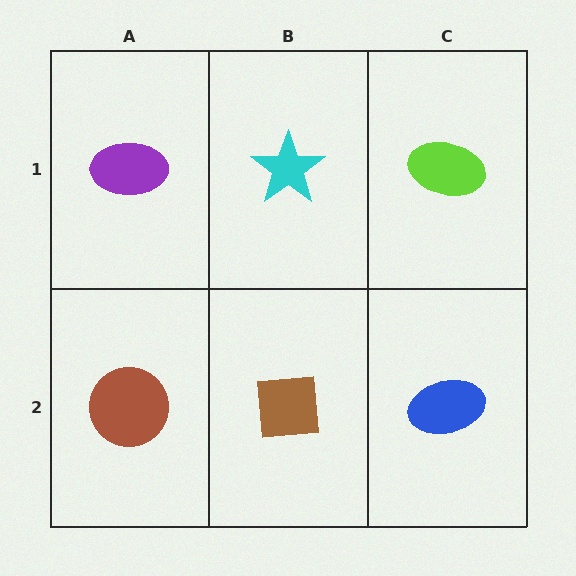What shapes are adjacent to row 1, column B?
A brown square (row 2, column B), a purple ellipse (row 1, column A), a lime ellipse (row 1, column C).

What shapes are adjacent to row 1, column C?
A blue ellipse (row 2, column C), a cyan star (row 1, column B).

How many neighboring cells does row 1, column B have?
3.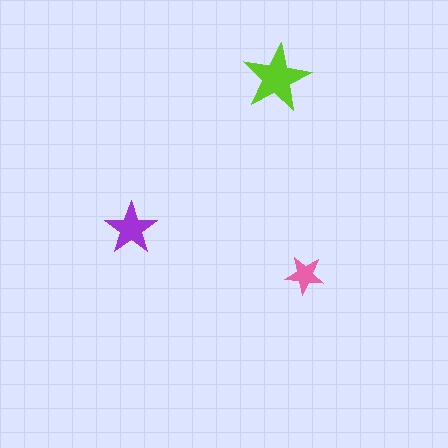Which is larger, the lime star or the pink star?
The lime one.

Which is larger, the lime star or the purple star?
The lime one.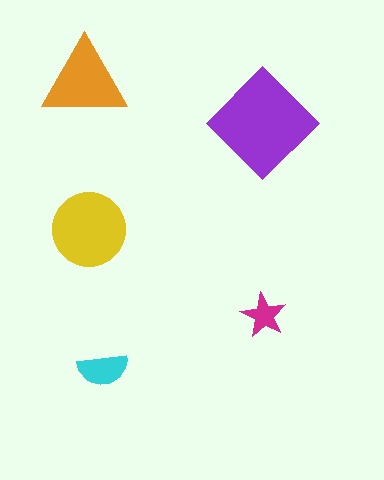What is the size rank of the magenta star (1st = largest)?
5th.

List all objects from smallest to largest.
The magenta star, the cyan semicircle, the orange triangle, the yellow circle, the purple diamond.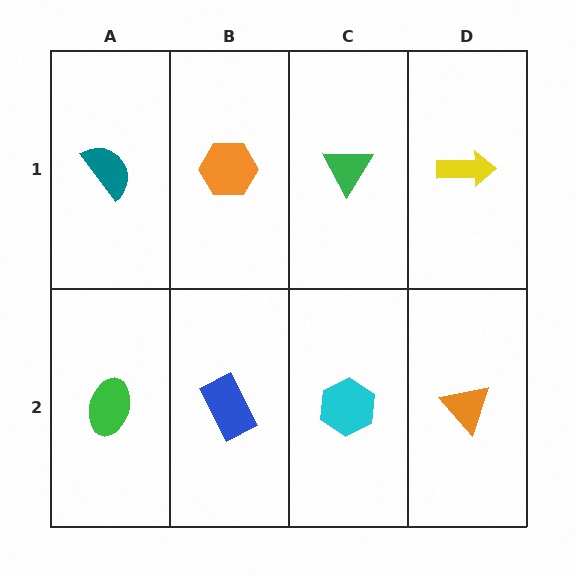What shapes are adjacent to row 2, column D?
A yellow arrow (row 1, column D), a cyan hexagon (row 2, column C).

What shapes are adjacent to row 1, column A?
A green ellipse (row 2, column A), an orange hexagon (row 1, column B).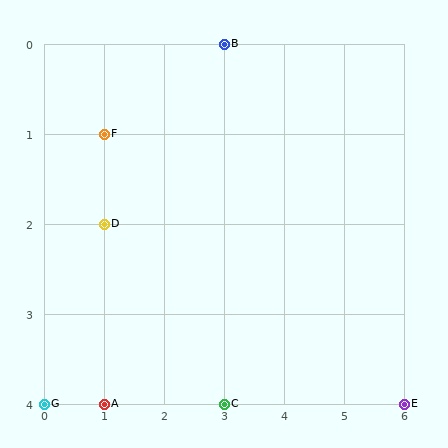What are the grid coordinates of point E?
Point E is at grid coordinates (6, 4).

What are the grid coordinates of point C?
Point C is at grid coordinates (3, 4).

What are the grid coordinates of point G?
Point G is at grid coordinates (0, 4).